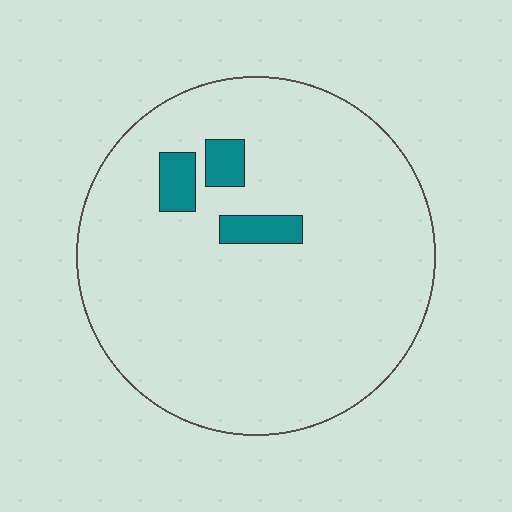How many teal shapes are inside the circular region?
3.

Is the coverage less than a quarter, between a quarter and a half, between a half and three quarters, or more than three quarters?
Less than a quarter.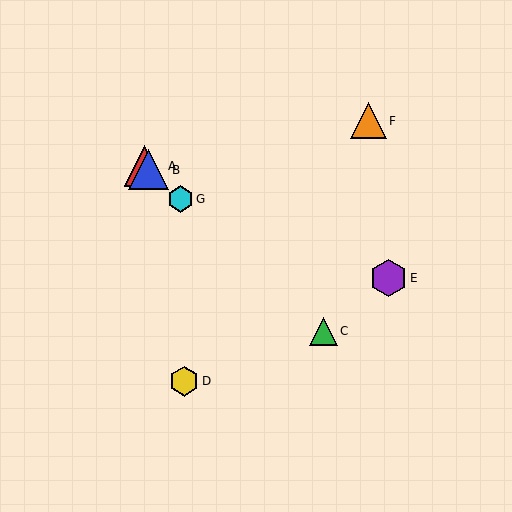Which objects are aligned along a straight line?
Objects A, B, C, G are aligned along a straight line.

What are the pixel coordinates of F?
Object F is at (368, 121).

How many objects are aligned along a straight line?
4 objects (A, B, C, G) are aligned along a straight line.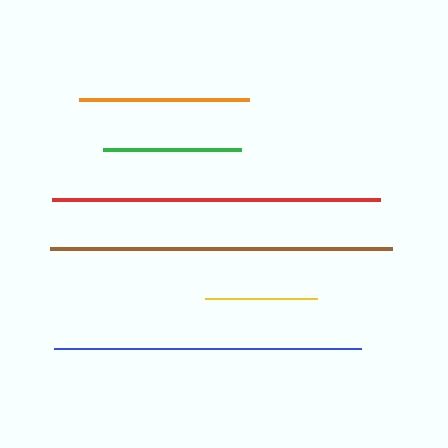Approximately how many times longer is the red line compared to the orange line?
The red line is approximately 1.9 times the length of the orange line.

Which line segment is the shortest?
The yellow line is the shortest at approximately 112 pixels.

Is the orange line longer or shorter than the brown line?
The brown line is longer than the orange line.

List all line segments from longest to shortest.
From longest to shortest: brown, red, blue, orange, green, yellow.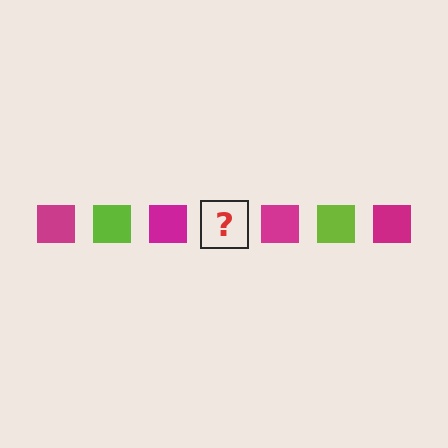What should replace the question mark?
The question mark should be replaced with a lime square.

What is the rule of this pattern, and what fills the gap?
The rule is that the pattern cycles through magenta, lime squares. The gap should be filled with a lime square.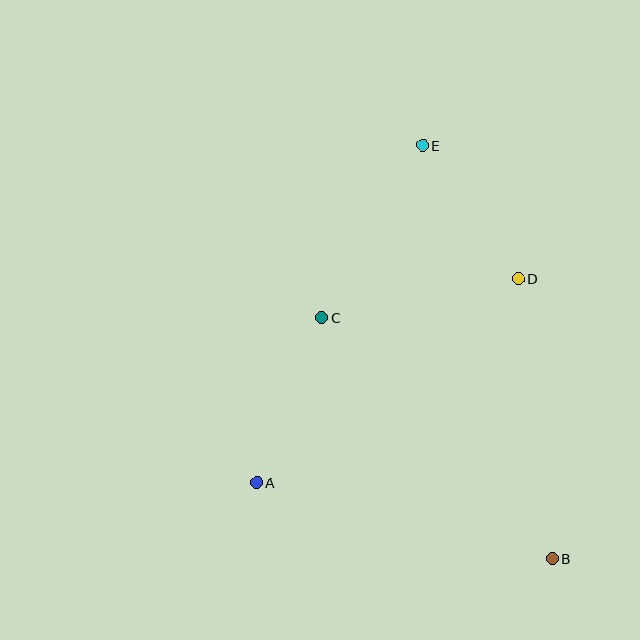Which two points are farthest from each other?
Points B and E are farthest from each other.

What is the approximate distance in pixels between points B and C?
The distance between B and C is approximately 333 pixels.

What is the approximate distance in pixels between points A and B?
The distance between A and B is approximately 305 pixels.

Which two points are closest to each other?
Points D and E are closest to each other.